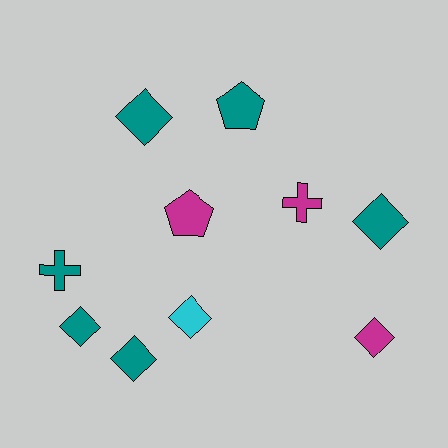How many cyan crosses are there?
There are no cyan crosses.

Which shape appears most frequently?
Diamond, with 6 objects.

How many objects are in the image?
There are 10 objects.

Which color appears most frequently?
Teal, with 6 objects.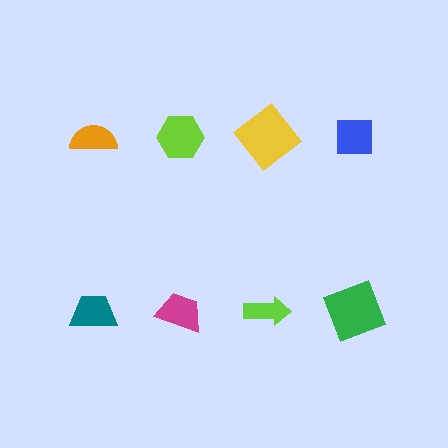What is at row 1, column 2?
A lime hexagon.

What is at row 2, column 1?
A teal trapezoid.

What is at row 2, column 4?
A green square.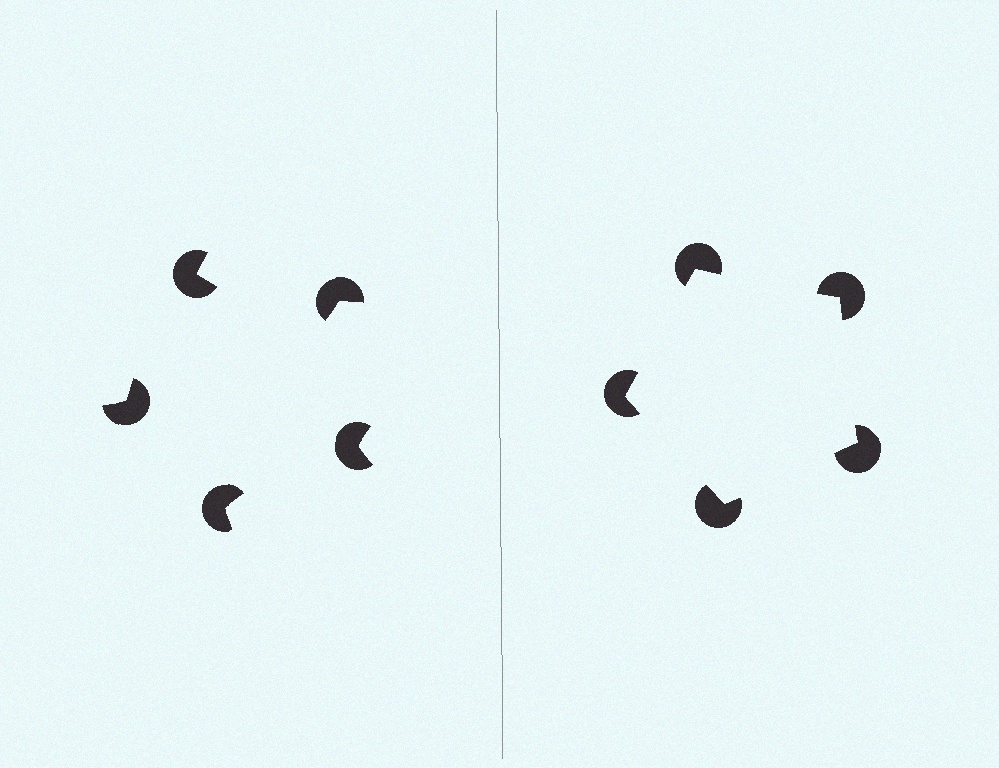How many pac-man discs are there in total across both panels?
10 — 5 on each side.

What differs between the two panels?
The pac-man discs are positioned identically on both sides; only the wedge orientations differ. On the right they align to a pentagon; on the left they are misaligned.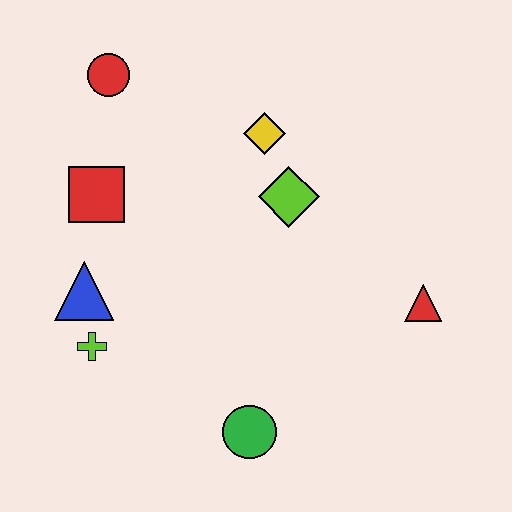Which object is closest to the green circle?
The lime cross is closest to the green circle.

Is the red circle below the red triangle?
No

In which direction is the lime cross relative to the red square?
The lime cross is below the red square.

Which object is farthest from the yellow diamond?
The green circle is farthest from the yellow diamond.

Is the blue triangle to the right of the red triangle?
No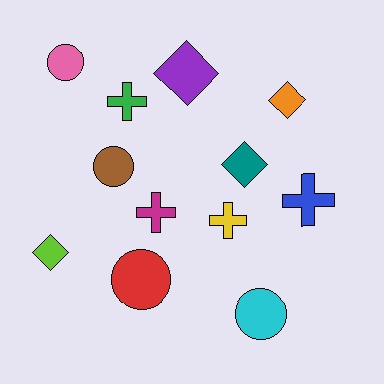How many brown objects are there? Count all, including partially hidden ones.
There is 1 brown object.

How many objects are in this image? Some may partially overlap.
There are 12 objects.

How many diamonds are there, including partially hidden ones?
There are 4 diamonds.